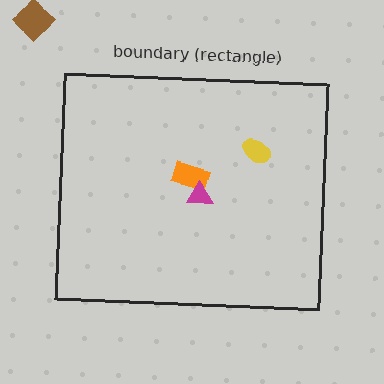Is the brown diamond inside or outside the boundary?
Outside.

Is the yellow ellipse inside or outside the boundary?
Inside.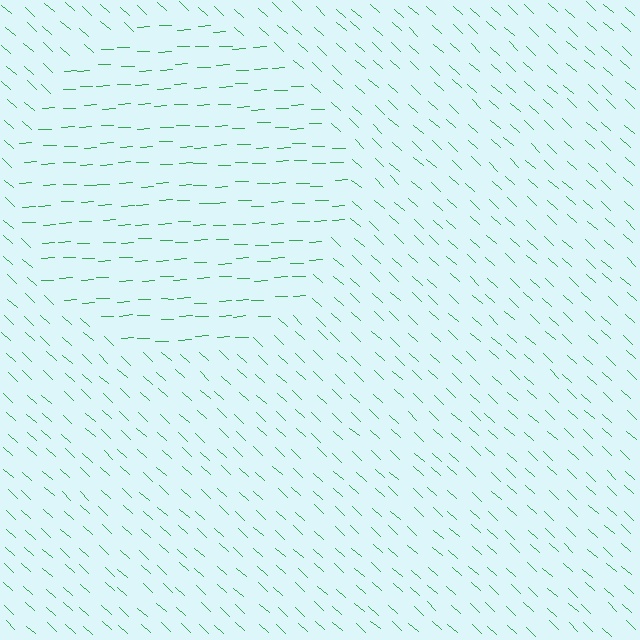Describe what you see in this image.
The image is filled with small green line segments. A circle region in the image has lines oriented differently from the surrounding lines, creating a visible texture boundary.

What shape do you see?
I see a circle.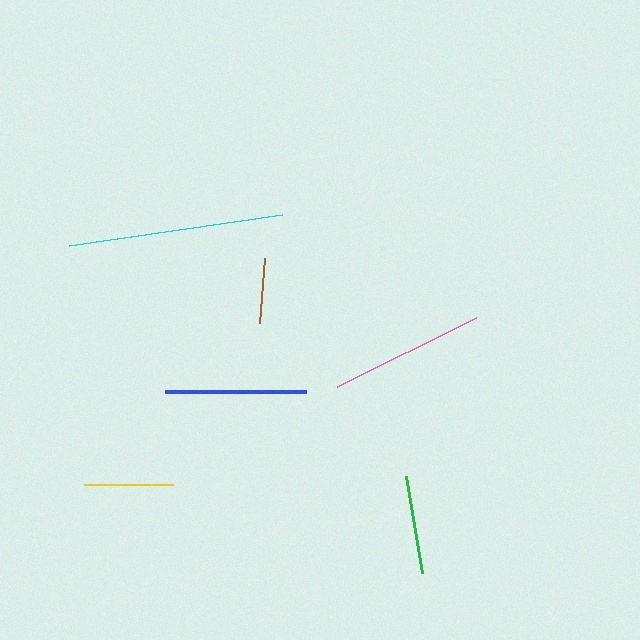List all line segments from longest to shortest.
From longest to shortest: cyan, pink, blue, green, yellow, brown.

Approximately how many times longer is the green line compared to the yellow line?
The green line is approximately 1.1 times the length of the yellow line.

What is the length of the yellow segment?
The yellow segment is approximately 88 pixels long.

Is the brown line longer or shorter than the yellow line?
The yellow line is longer than the brown line.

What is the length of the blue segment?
The blue segment is approximately 141 pixels long.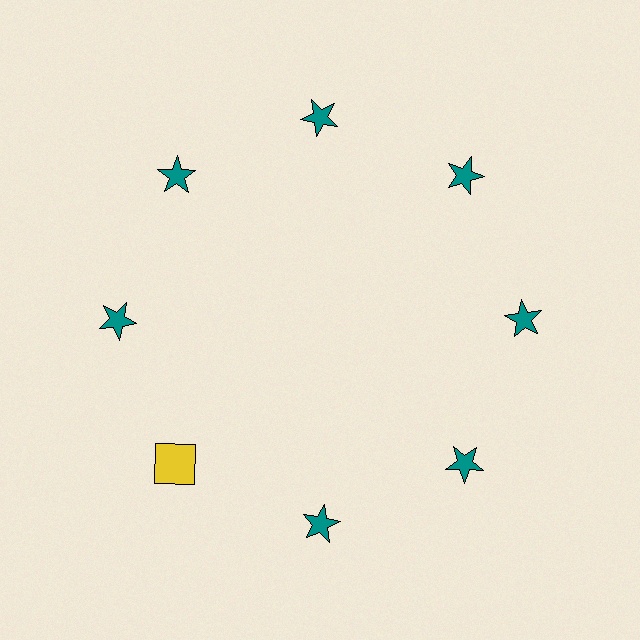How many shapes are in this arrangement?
There are 8 shapes arranged in a ring pattern.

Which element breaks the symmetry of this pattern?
The yellow square at roughly the 8 o'clock position breaks the symmetry. All other shapes are teal stars.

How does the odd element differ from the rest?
It differs in both color (yellow instead of teal) and shape (square instead of star).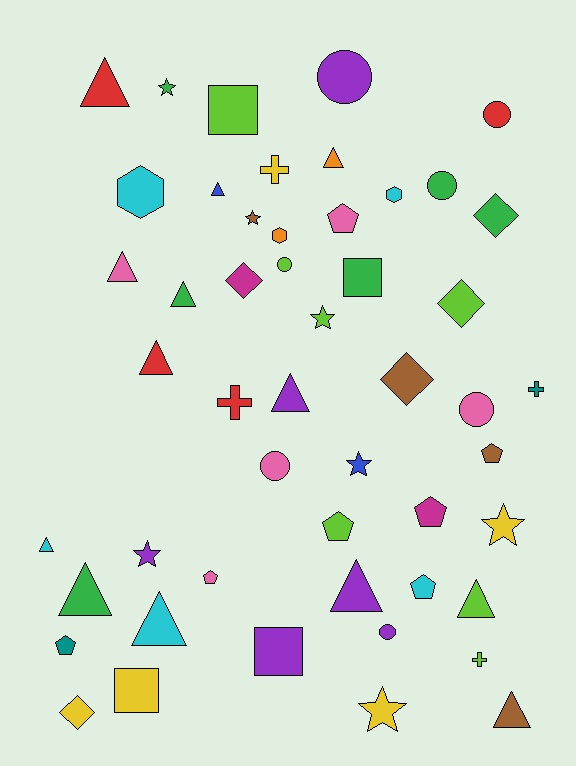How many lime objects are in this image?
There are 7 lime objects.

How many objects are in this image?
There are 50 objects.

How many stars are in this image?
There are 7 stars.